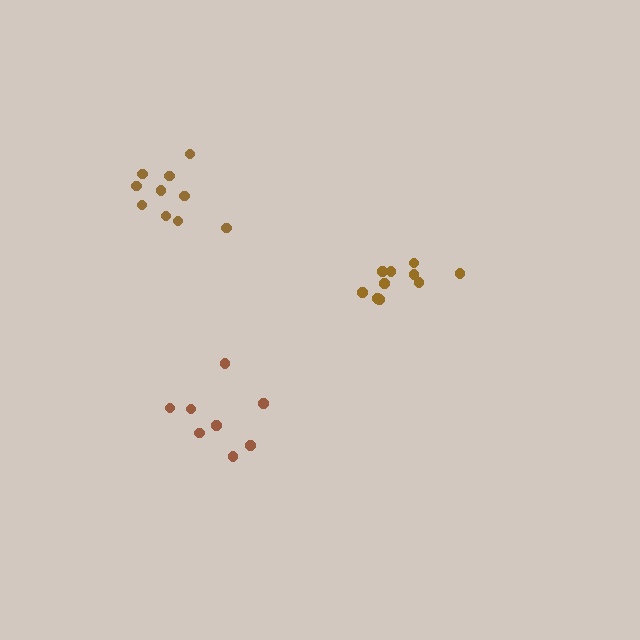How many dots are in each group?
Group 1: 10 dots, Group 2: 10 dots, Group 3: 8 dots (28 total).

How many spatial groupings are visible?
There are 3 spatial groupings.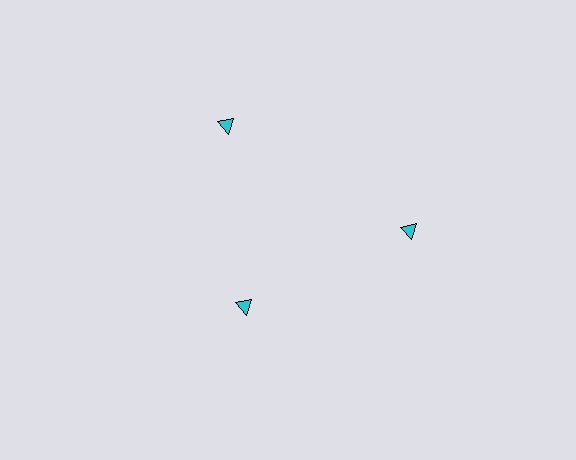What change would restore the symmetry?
The symmetry would be restored by moving it outward, back onto the ring so that all 3 triangles sit at equal angles and equal distance from the center.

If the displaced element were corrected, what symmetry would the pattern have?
It would have 3-fold rotational symmetry — the pattern would map onto itself every 120 degrees.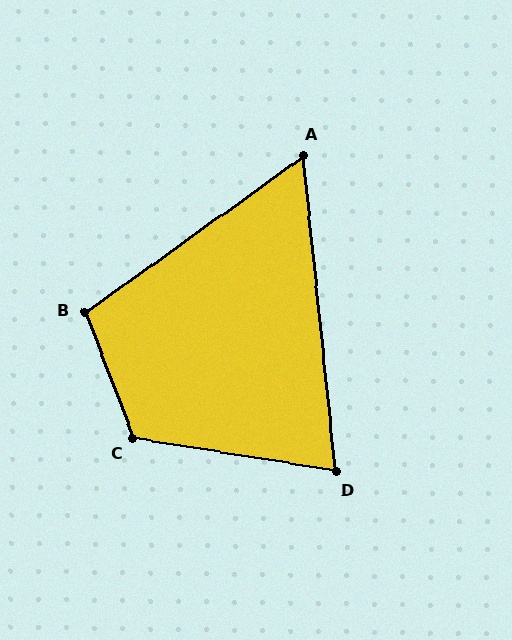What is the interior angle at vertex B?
Approximately 105 degrees (obtuse).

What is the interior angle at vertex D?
Approximately 75 degrees (acute).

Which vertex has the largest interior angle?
C, at approximately 120 degrees.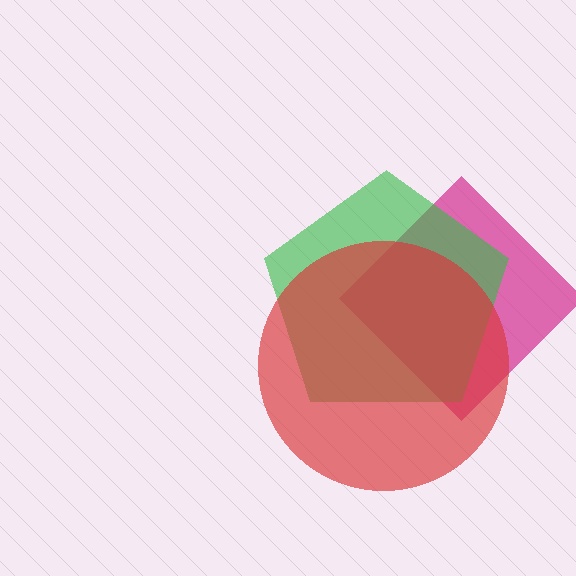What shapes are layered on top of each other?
The layered shapes are: a magenta diamond, a green pentagon, a red circle.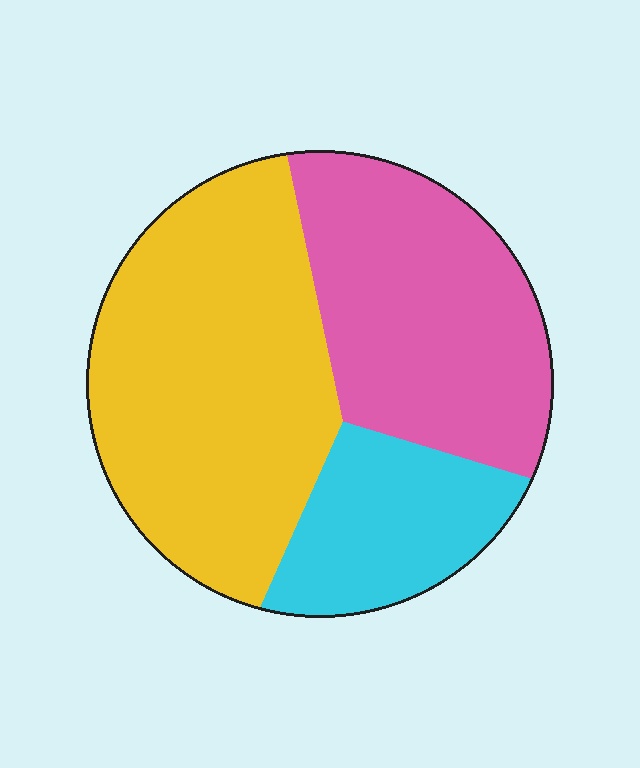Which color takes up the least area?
Cyan, at roughly 20%.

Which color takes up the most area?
Yellow, at roughly 45%.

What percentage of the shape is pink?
Pink covers about 35% of the shape.